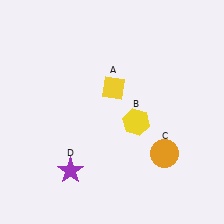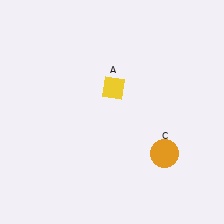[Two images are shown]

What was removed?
The purple star (D), the yellow hexagon (B) were removed in Image 2.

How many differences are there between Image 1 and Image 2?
There are 2 differences between the two images.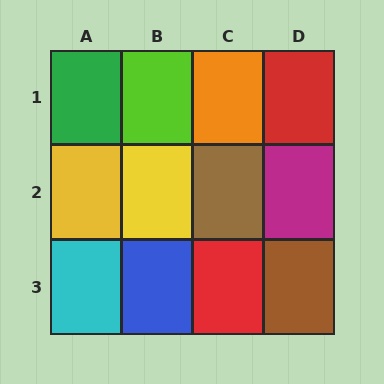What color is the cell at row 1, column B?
Lime.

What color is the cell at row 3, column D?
Brown.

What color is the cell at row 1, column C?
Orange.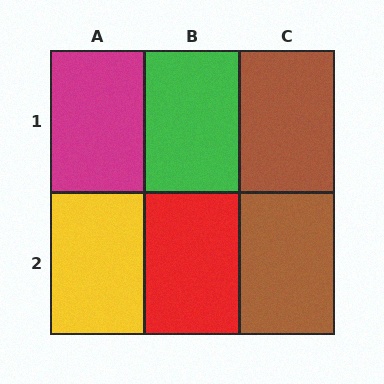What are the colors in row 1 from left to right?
Magenta, green, brown.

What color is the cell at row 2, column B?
Red.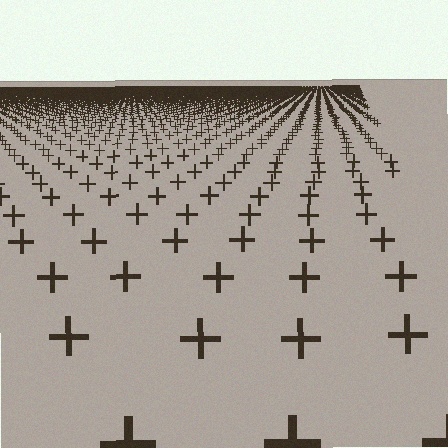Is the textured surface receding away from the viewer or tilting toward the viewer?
The surface is receding away from the viewer. Texture elements get smaller and denser toward the top.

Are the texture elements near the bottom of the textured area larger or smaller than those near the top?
Larger. Near the bottom, elements are closer to the viewer and appear at a bigger on-screen size.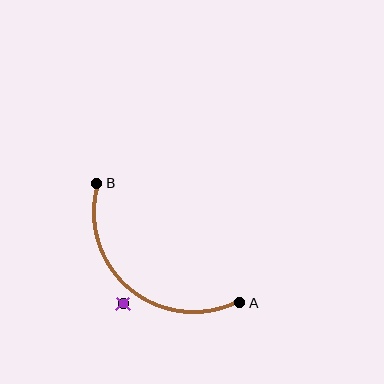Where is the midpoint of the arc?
The arc midpoint is the point on the curve farthest from the straight line joining A and B. It sits below and to the left of that line.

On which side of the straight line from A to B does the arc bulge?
The arc bulges below and to the left of the straight line connecting A and B.